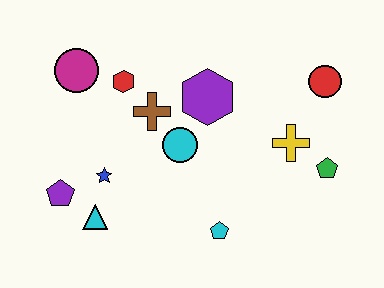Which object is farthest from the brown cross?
The green pentagon is farthest from the brown cross.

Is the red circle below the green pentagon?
No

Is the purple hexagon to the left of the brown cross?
No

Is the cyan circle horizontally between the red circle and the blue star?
Yes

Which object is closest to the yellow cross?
The green pentagon is closest to the yellow cross.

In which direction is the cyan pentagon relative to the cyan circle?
The cyan pentagon is below the cyan circle.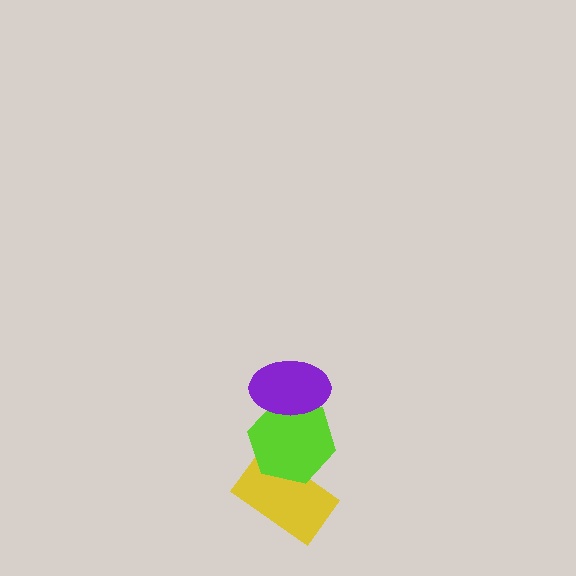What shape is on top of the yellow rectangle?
The lime hexagon is on top of the yellow rectangle.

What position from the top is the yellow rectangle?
The yellow rectangle is 3rd from the top.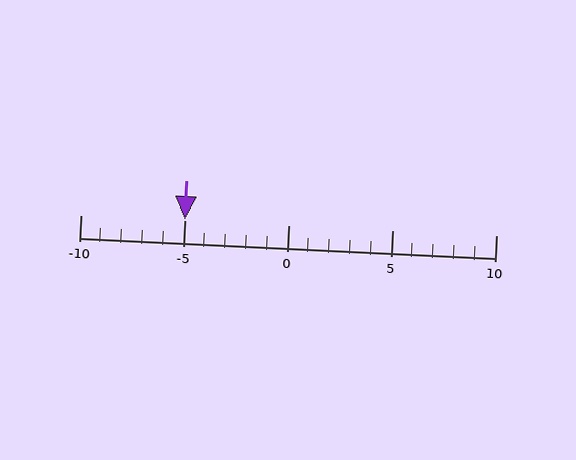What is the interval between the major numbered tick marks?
The major tick marks are spaced 5 units apart.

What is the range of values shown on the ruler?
The ruler shows values from -10 to 10.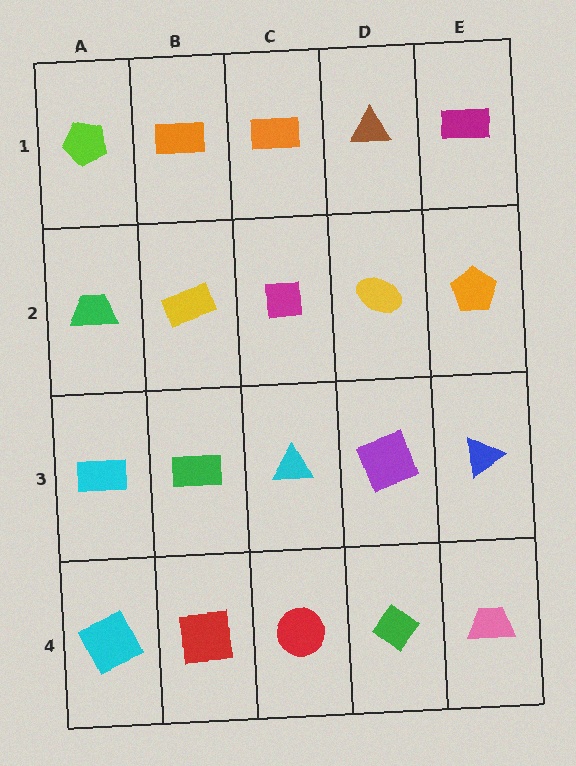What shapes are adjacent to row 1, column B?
A yellow rectangle (row 2, column B), a lime pentagon (row 1, column A), an orange rectangle (row 1, column C).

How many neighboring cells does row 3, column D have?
4.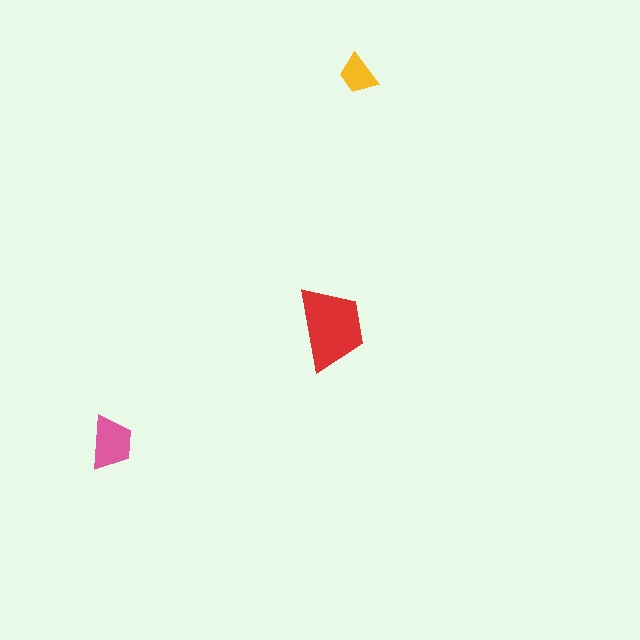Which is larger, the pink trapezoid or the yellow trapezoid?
The pink one.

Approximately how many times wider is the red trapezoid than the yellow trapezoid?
About 2 times wider.